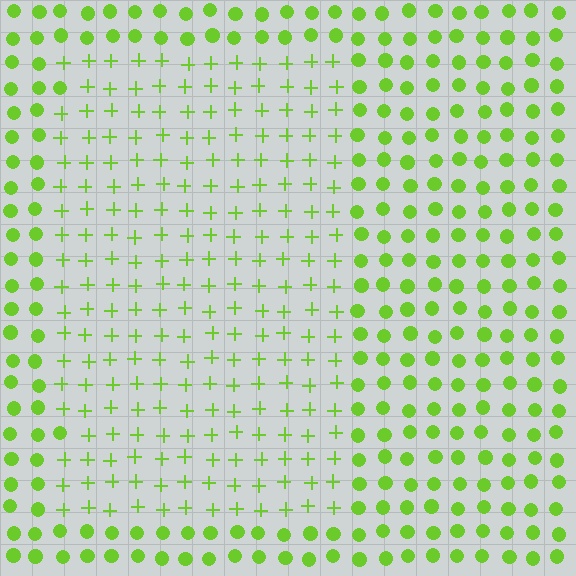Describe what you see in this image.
The image is filled with small lime elements arranged in a uniform grid. A rectangle-shaped region contains plus signs, while the surrounding area contains circles. The boundary is defined purely by the change in element shape.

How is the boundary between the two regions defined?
The boundary is defined by a change in element shape: plus signs inside vs. circles outside. All elements share the same color and spacing.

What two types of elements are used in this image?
The image uses plus signs inside the rectangle region and circles outside it.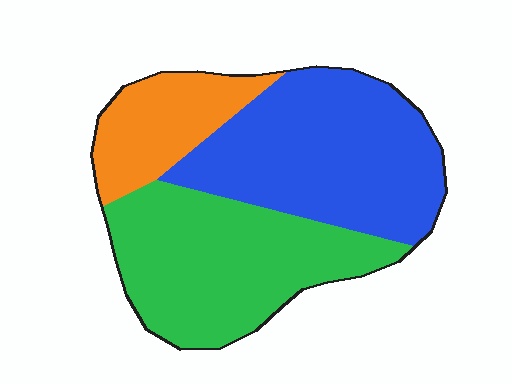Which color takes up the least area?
Orange, at roughly 20%.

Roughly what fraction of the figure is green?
Green takes up about two fifths (2/5) of the figure.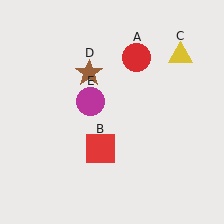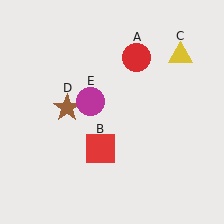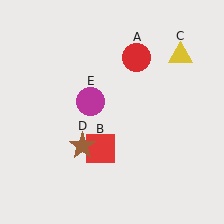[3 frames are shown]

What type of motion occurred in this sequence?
The brown star (object D) rotated counterclockwise around the center of the scene.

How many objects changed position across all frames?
1 object changed position: brown star (object D).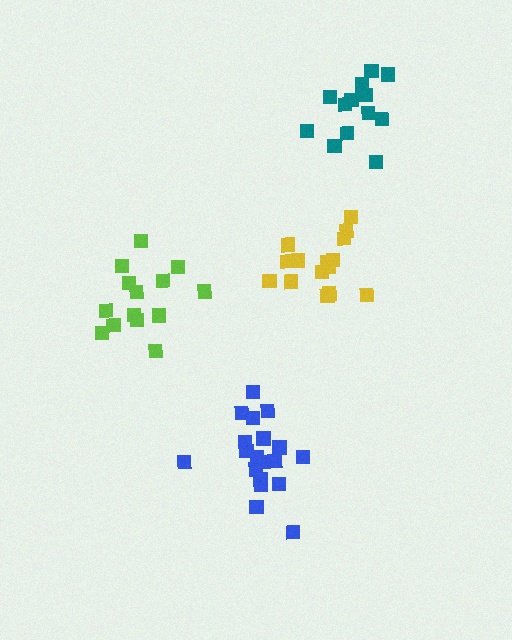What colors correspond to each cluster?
The clusters are colored: lime, yellow, blue, teal.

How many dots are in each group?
Group 1: 14 dots, Group 2: 15 dots, Group 3: 19 dots, Group 4: 14 dots (62 total).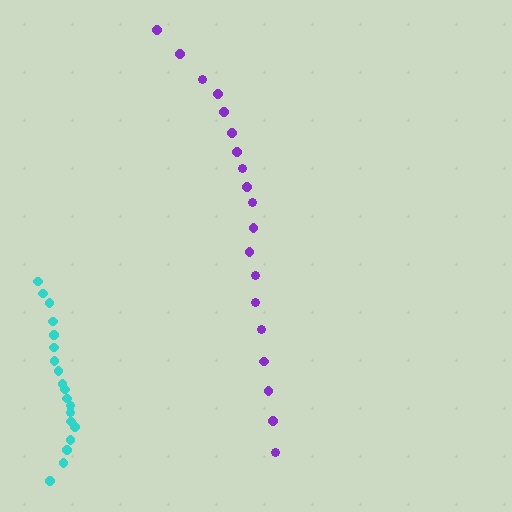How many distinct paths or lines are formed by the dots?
There are 2 distinct paths.